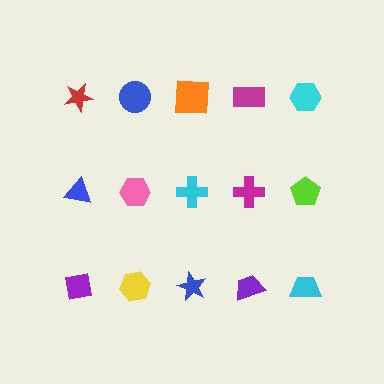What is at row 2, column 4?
A magenta cross.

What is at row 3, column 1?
A purple square.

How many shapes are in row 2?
5 shapes.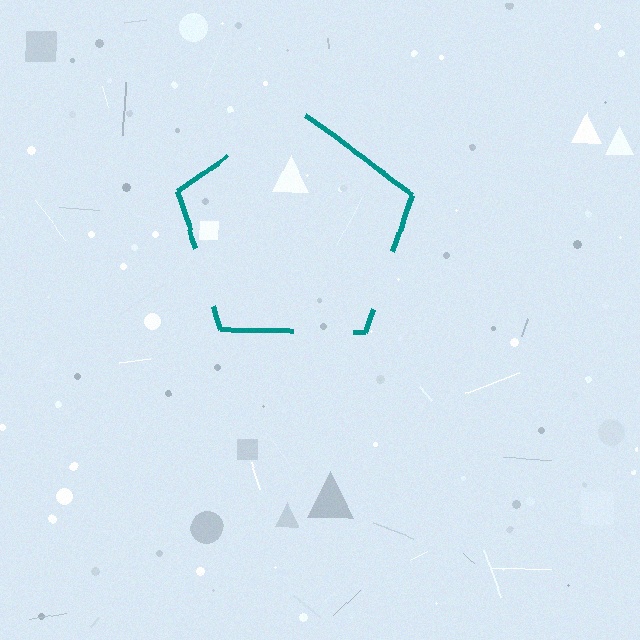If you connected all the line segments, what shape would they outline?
They would outline a pentagon.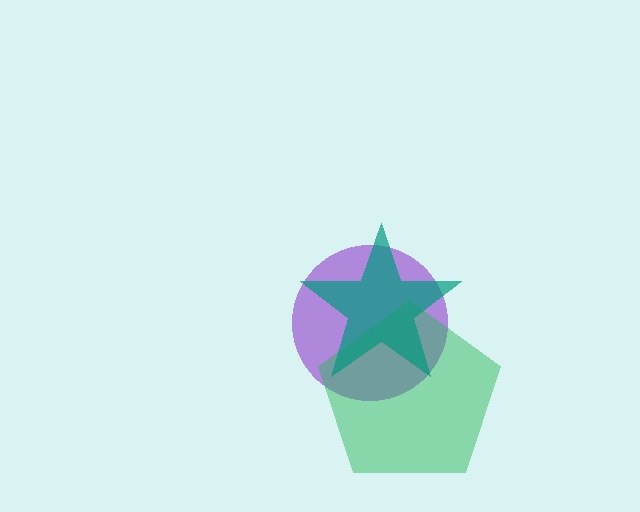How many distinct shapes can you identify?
There are 3 distinct shapes: a purple circle, a green pentagon, a teal star.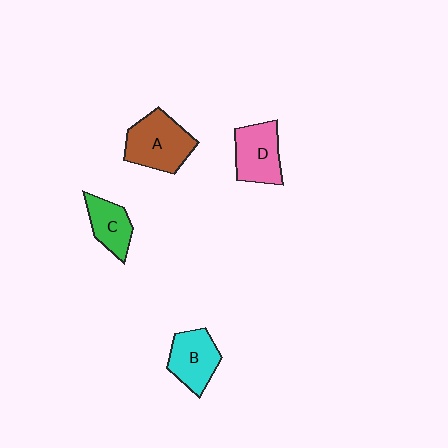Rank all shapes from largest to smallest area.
From largest to smallest: A (brown), D (pink), B (cyan), C (green).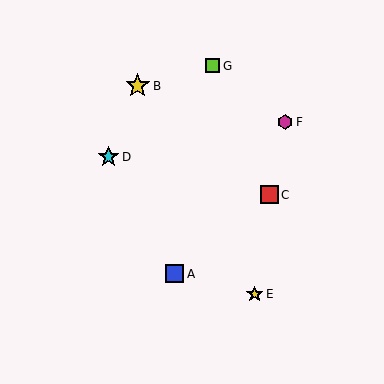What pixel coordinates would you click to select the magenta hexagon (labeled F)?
Click at (285, 122) to select the magenta hexagon F.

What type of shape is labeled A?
Shape A is a blue square.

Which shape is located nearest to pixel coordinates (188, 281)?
The blue square (labeled A) at (175, 274) is nearest to that location.